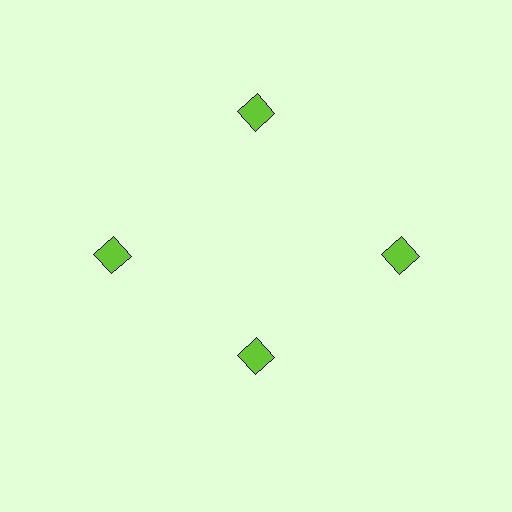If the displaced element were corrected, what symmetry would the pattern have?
It would have 4-fold rotational symmetry — the pattern would map onto itself every 90 degrees.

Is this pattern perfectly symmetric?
No. The 4 lime diamonds are arranged in a ring, but one element near the 6 o'clock position is pulled inward toward the center, breaking the 4-fold rotational symmetry.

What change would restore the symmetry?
The symmetry would be restored by moving it outward, back onto the ring so that all 4 diamonds sit at equal angles and equal distance from the center.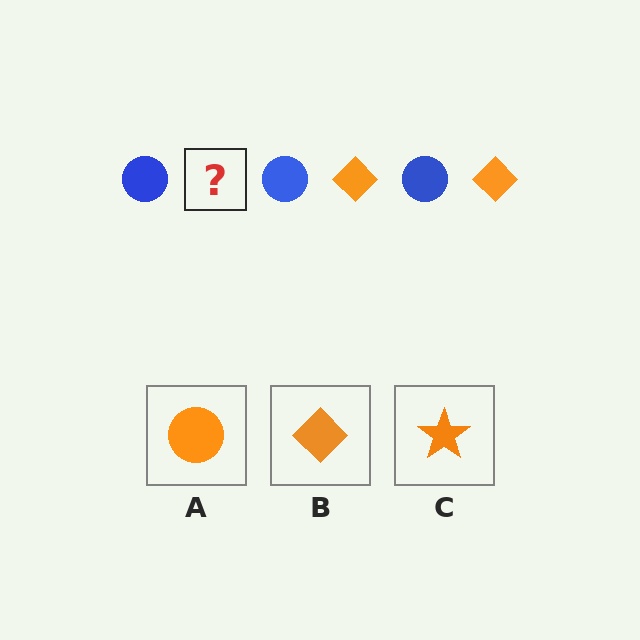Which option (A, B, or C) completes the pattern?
B.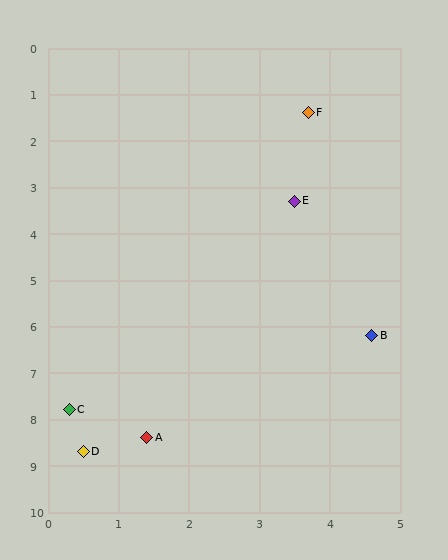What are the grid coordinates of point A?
Point A is at approximately (1.4, 8.4).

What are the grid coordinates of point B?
Point B is at approximately (4.6, 6.2).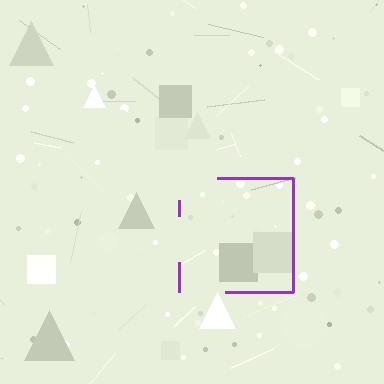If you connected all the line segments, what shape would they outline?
They would outline a square.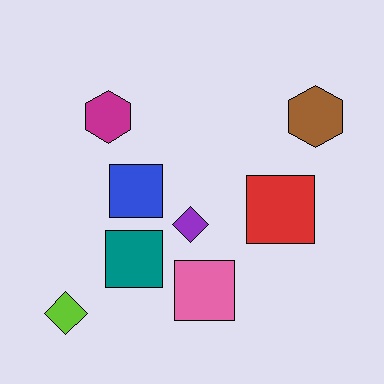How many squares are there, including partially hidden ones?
There are 4 squares.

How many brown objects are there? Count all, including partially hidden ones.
There is 1 brown object.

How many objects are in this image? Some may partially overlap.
There are 8 objects.